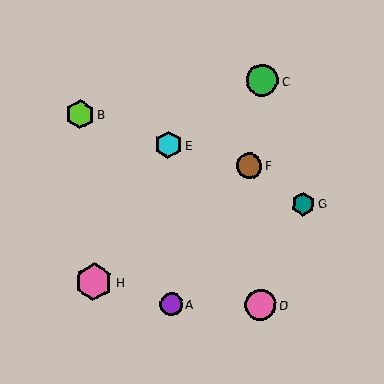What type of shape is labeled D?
Shape D is a pink circle.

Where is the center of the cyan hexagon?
The center of the cyan hexagon is at (168, 145).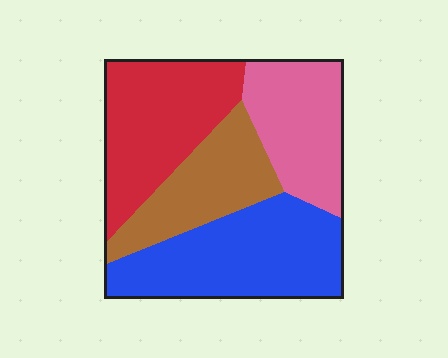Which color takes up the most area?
Blue, at roughly 30%.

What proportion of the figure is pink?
Pink takes up about one fifth (1/5) of the figure.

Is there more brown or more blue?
Blue.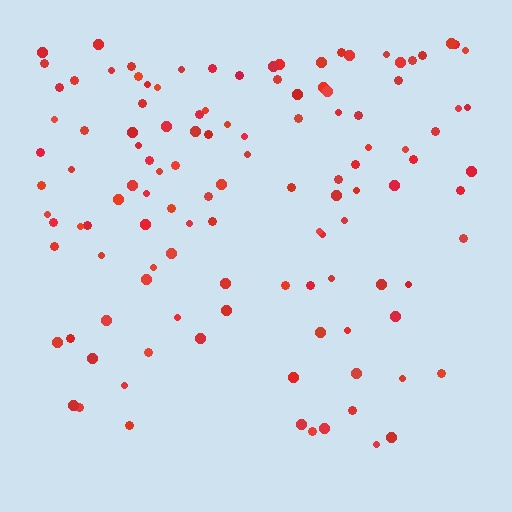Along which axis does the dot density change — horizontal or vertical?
Vertical.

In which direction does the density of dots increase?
From bottom to top, with the top side densest.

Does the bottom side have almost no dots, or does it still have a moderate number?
Still a moderate number, just noticeably fewer than the top.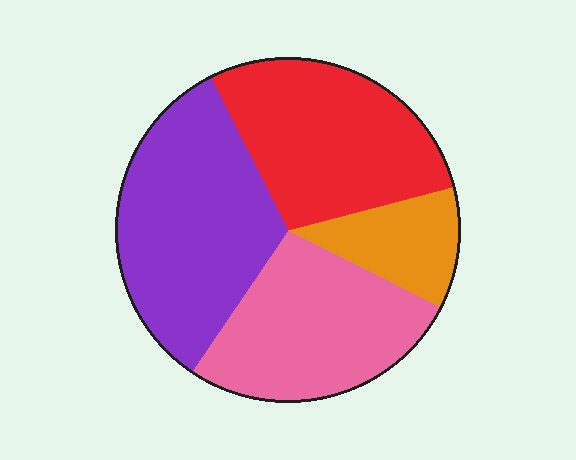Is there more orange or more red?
Red.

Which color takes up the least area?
Orange, at roughly 10%.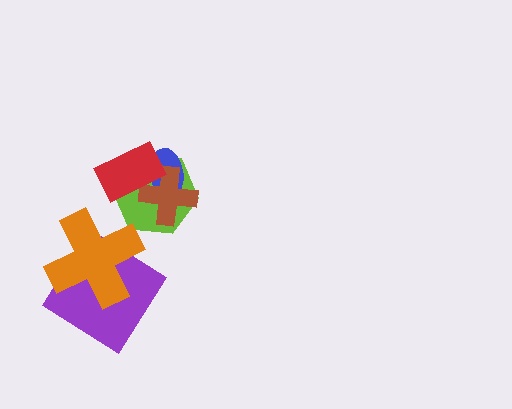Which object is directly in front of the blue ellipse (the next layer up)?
The brown cross is directly in front of the blue ellipse.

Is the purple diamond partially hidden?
Yes, it is partially covered by another shape.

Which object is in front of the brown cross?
The red rectangle is in front of the brown cross.